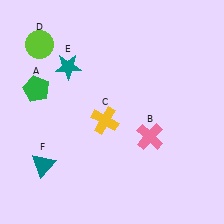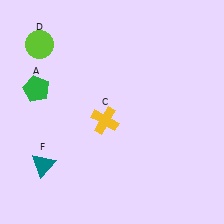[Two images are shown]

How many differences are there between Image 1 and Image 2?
There are 2 differences between the two images.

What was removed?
The teal star (E), the pink cross (B) were removed in Image 2.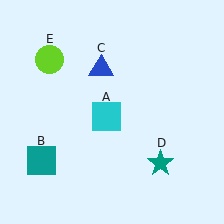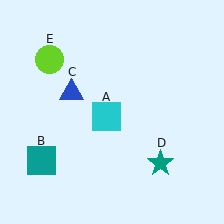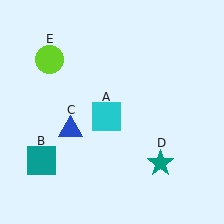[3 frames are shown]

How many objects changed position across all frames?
1 object changed position: blue triangle (object C).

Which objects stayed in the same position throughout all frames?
Cyan square (object A) and teal square (object B) and teal star (object D) and lime circle (object E) remained stationary.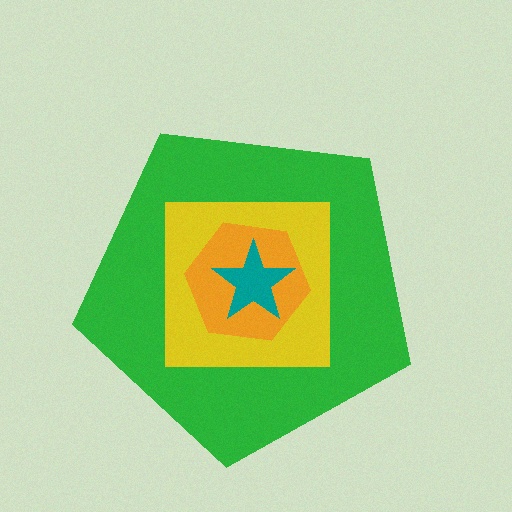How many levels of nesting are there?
4.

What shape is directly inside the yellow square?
The orange hexagon.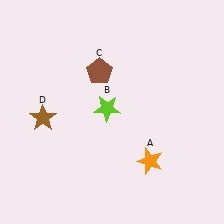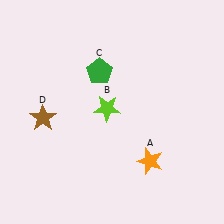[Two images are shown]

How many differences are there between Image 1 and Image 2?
There is 1 difference between the two images.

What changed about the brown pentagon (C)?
In Image 1, C is brown. In Image 2, it changed to green.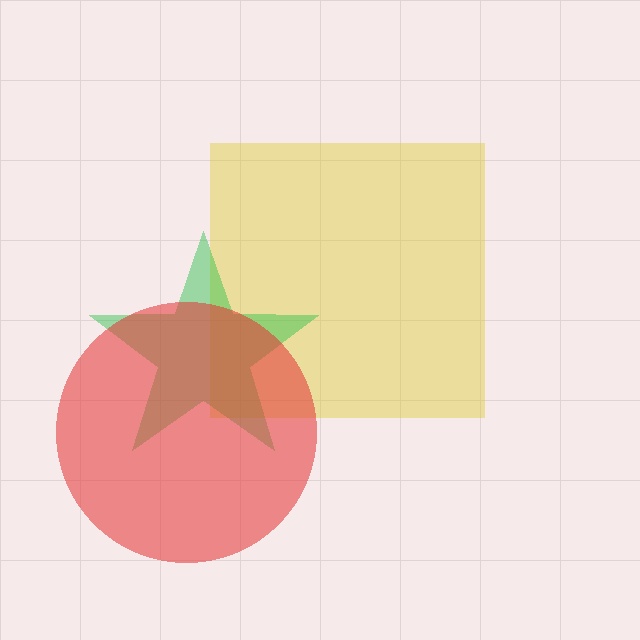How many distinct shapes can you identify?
There are 3 distinct shapes: a yellow square, a green star, a red circle.